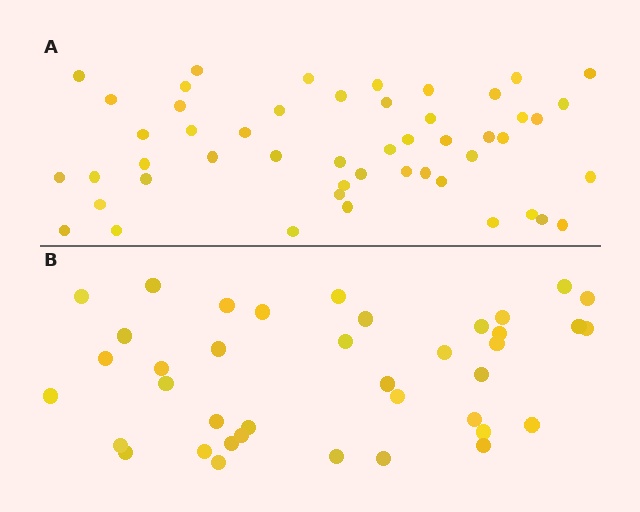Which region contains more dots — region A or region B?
Region A (the top region) has more dots.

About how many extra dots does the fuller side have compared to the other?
Region A has roughly 12 or so more dots than region B.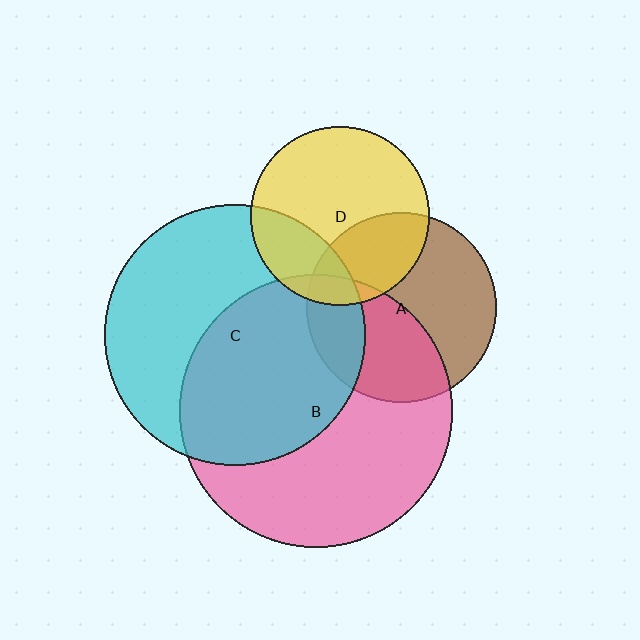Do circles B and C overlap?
Yes.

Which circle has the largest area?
Circle B (pink).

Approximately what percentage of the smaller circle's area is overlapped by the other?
Approximately 50%.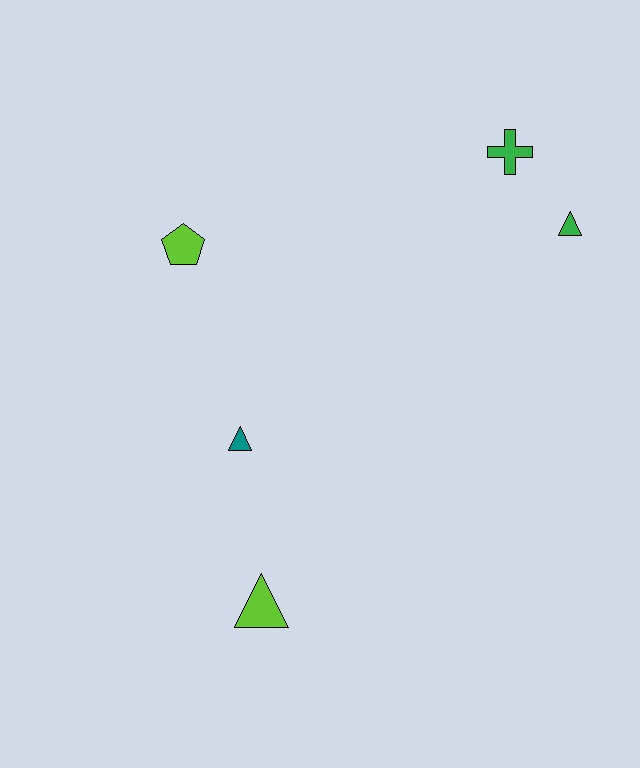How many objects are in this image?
There are 5 objects.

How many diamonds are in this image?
There are no diamonds.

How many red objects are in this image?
There are no red objects.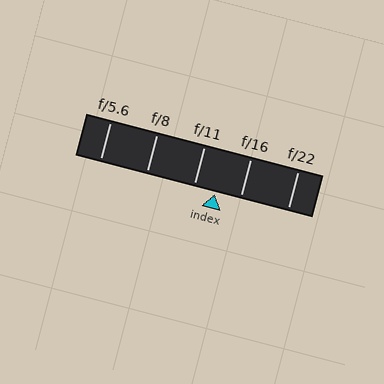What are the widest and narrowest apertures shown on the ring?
The widest aperture shown is f/5.6 and the narrowest is f/22.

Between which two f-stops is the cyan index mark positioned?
The index mark is between f/11 and f/16.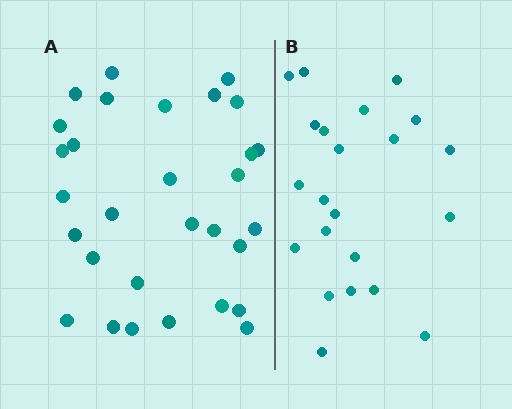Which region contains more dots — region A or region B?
Region A (the left region) has more dots.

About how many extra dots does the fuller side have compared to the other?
Region A has roughly 8 or so more dots than region B.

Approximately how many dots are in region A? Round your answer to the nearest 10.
About 30 dots.